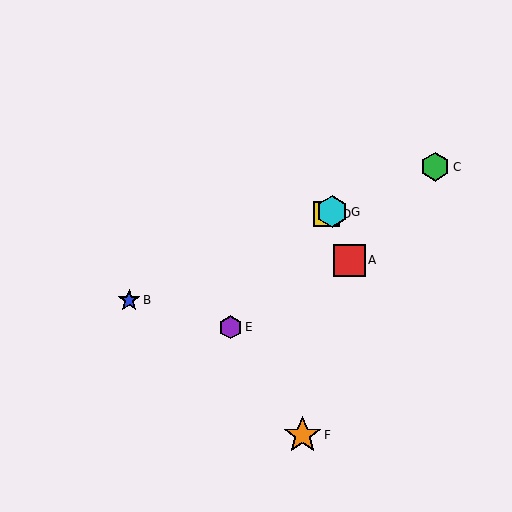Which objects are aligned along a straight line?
Objects B, C, D, G are aligned along a straight line.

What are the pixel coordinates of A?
Object A is at (349, 260).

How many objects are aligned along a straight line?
4 objects (B, C, D, G) are aligned along a straight line.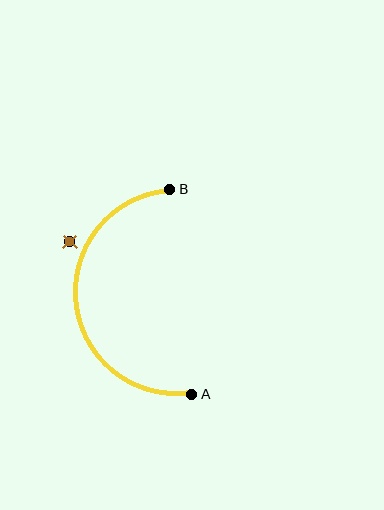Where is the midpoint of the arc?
The arc midpoint is the point on the curve farthest from the straight line joining A and B. It sits to the left of that line.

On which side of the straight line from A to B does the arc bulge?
The arc bulges to the left of the straight line connecting A and B.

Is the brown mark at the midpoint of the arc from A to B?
No — the brown mark does not lie on the arc at all. It sits slightly outside the curve.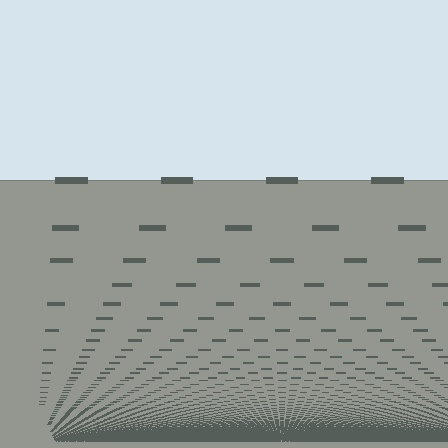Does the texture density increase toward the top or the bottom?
Density increases toward the bottom.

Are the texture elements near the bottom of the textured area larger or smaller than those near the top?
Smaller. The gradient is inverted — elements near the bottom are smaller and denser.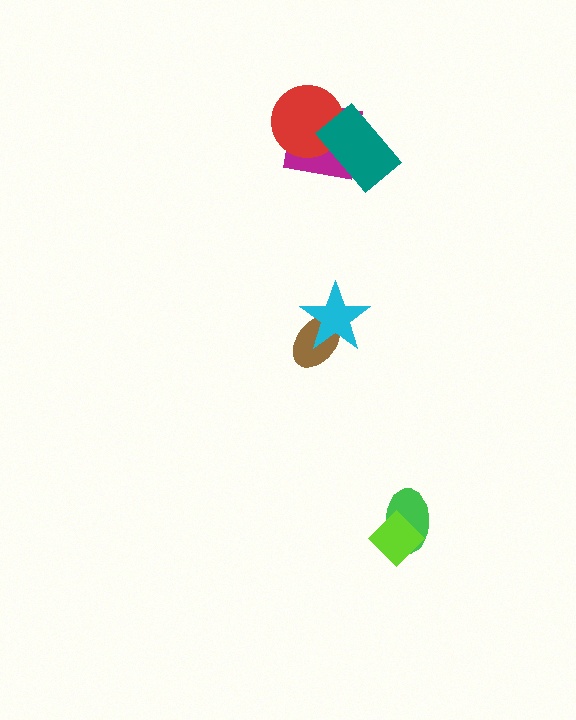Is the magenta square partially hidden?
Yes, it is partially covered by another shape.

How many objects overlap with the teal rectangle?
2 objects overlap with the teal rectangle.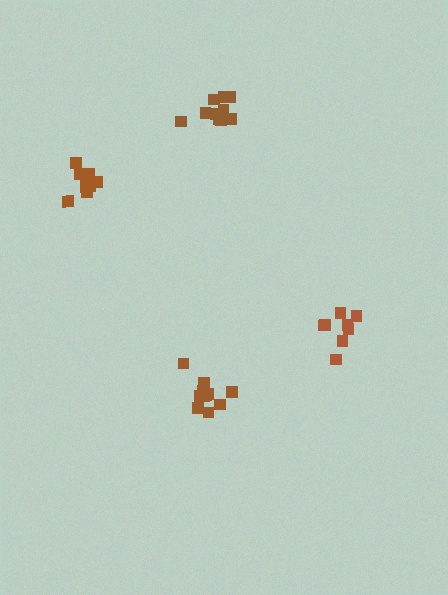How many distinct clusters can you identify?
There are 4 distinct clusters.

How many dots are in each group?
Group 1: 10 dots, Group 2: 9 dots, Group 3: 11 dots, Group 4: 8 dots (38 total).